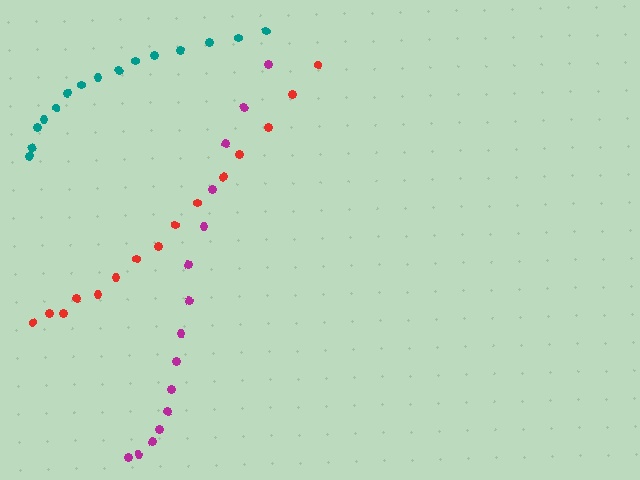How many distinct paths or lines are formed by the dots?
There are 3 distinct paths.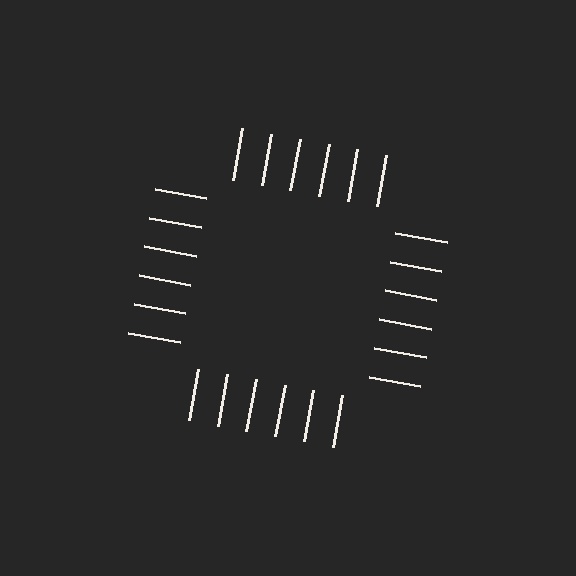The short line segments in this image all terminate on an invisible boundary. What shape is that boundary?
An illusory square — the line segments terminate on its edges but no continuous stroke is drawn.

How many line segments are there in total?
24 — 6 along each of the 4 edges.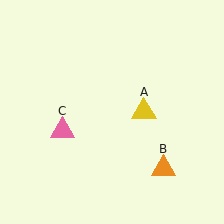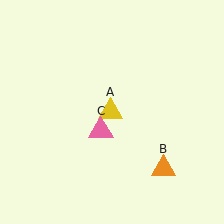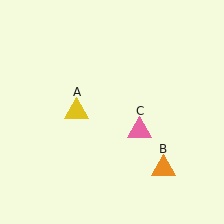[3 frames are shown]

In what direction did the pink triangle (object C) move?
The pink triangle (object C) moved right.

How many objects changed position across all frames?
2 objects changed position: yellow triangle (object A), pink triangle (object C).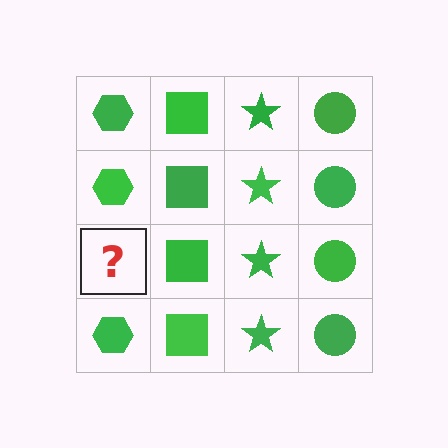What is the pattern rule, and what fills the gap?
The rule is that each column has a consistent shape. The gap should be filled with a green hexagon.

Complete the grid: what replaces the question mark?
The question mark should be replaced with a green hexagon.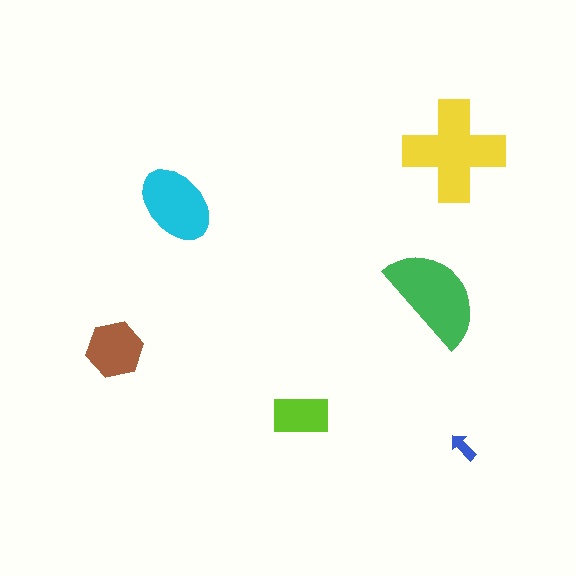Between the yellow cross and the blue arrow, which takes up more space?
The yellow cross.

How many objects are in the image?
There are 6 objects in the image.